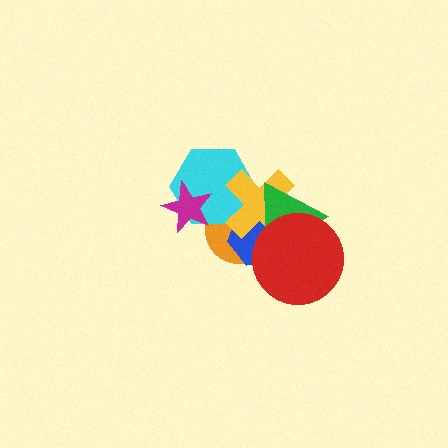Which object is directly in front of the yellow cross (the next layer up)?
The green triangle is directly in front of the yellow cross.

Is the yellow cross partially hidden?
Yes, it is partially covered by another shape.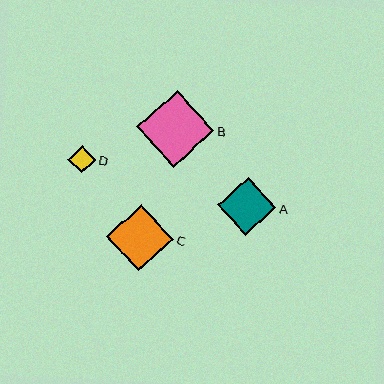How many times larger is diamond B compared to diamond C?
Diamond B is approximately 1.2 times the size of diamond C.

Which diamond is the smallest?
Diamond D is the smallest with a size of approximately 28 pixels.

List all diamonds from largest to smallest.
From largest to smallest: B, C, A, D.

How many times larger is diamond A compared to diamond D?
Diamond A is approximately 2.1 times the size of diamond D.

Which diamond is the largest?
Diamond B is the largest with a size of approximately 77 pixels.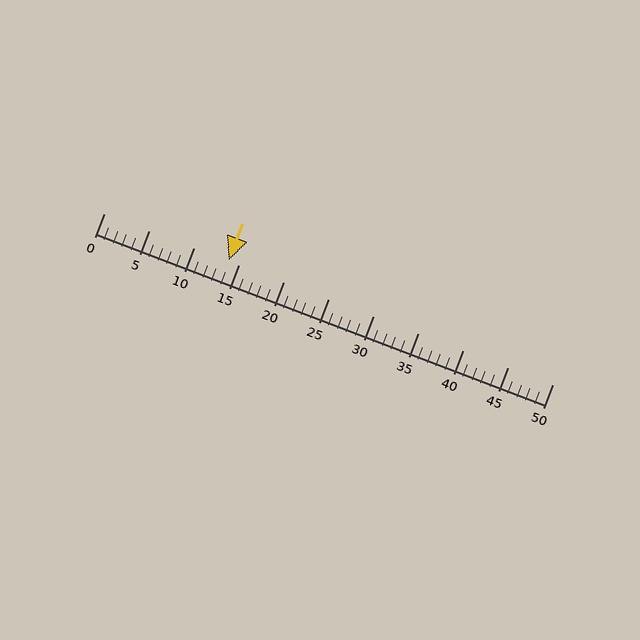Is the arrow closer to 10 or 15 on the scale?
The arrow is closer to 15.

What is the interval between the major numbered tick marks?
The major tick marks are spaced 5 units apart.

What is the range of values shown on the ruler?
The ruler shows values from 0 to 50.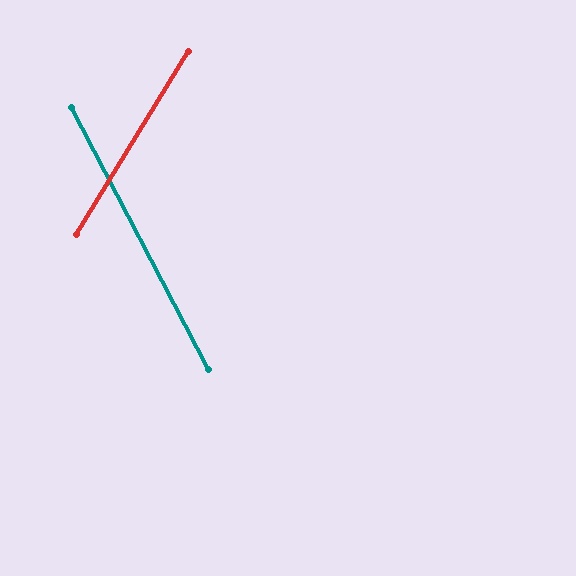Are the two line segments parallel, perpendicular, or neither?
Neither parallel nor perpendicular — they differ by about 59°.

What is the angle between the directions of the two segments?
Approximately 59 degrees.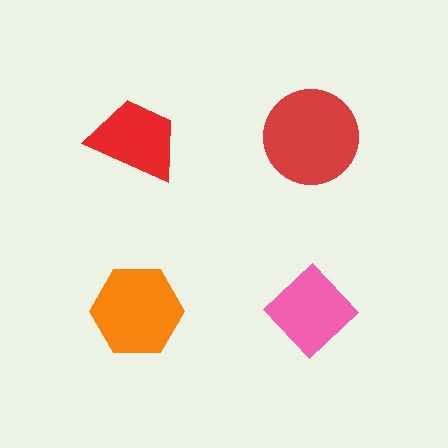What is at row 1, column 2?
A red circle.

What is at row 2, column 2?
A pink diamond.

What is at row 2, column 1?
An orange hexagon.